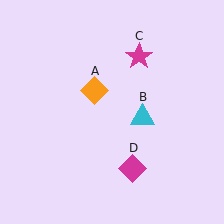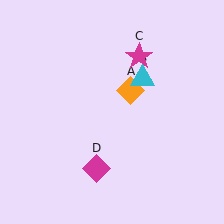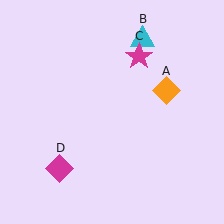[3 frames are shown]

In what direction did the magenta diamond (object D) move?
The magenta diamond (object D) moved left.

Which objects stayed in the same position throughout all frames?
Magenta star (object C) remained stationary.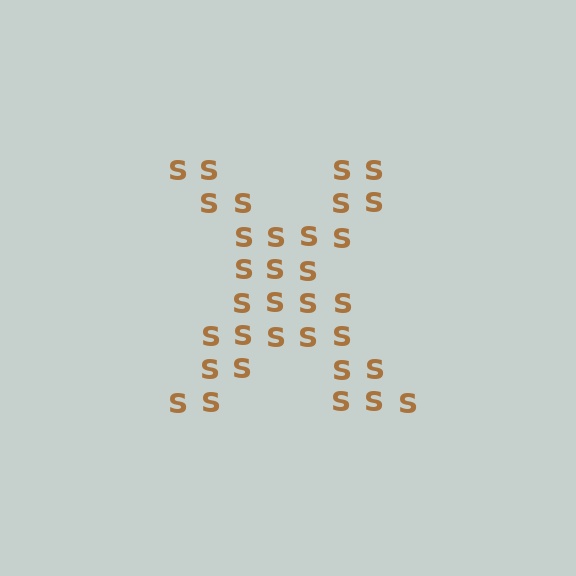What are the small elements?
The small elements are letter S's.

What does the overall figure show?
The overall figure shows the letter X.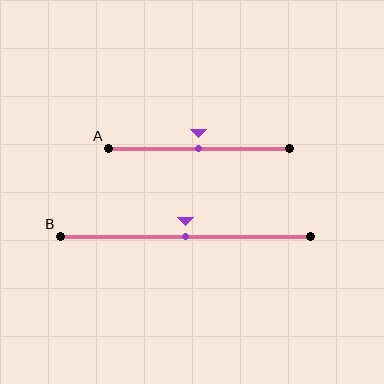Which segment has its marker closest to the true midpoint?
Segment A has its marker closest to the true midpoint.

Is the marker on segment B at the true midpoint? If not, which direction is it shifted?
Yes, the marker on segment B is at the true midpoint.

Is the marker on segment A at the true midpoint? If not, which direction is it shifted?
Yes, the marker on segment A is at the true midpoint.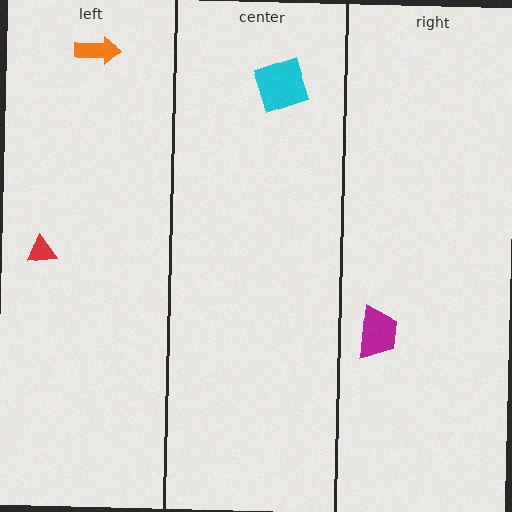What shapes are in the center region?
The cyan square.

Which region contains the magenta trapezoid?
The right region.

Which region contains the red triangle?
The left region.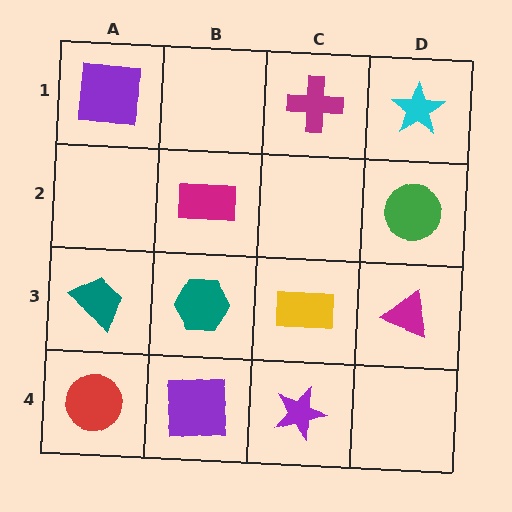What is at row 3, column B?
A teal hexagon.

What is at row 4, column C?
A purple star.